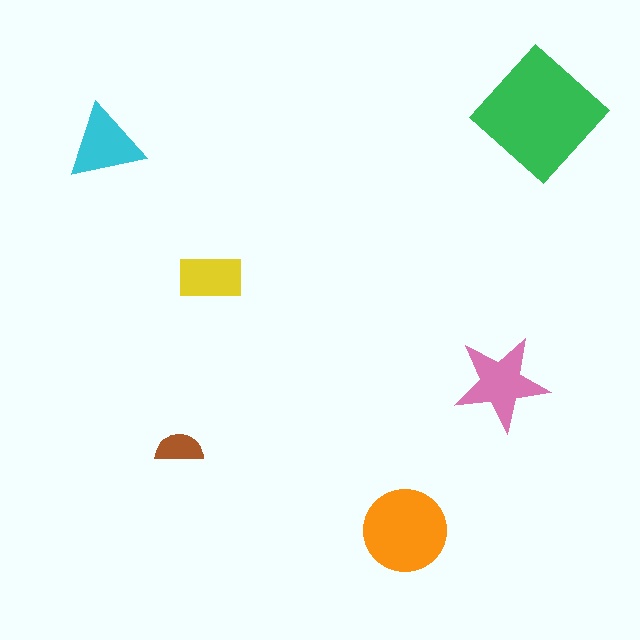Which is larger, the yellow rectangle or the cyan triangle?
The cyan triangle.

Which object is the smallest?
The brown semicircle.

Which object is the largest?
The green diamond.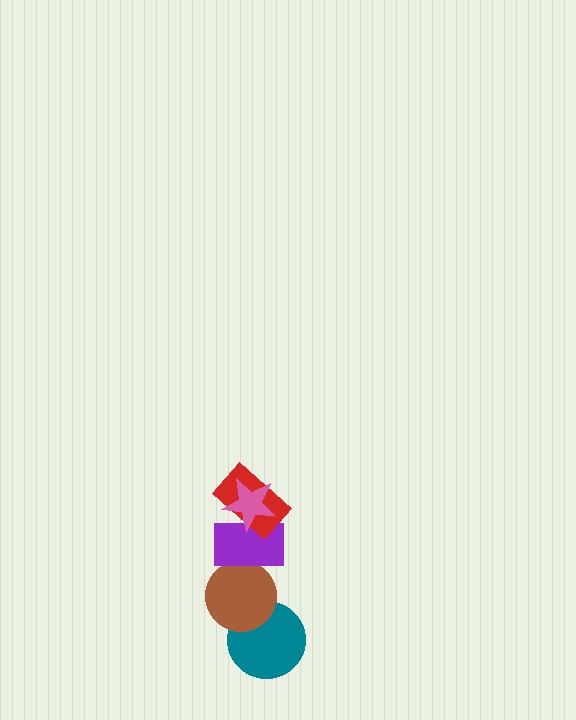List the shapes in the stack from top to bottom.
From top to bottom: the pink star, the red rectangle, the purple rectangle, the brown circle, the teal circle.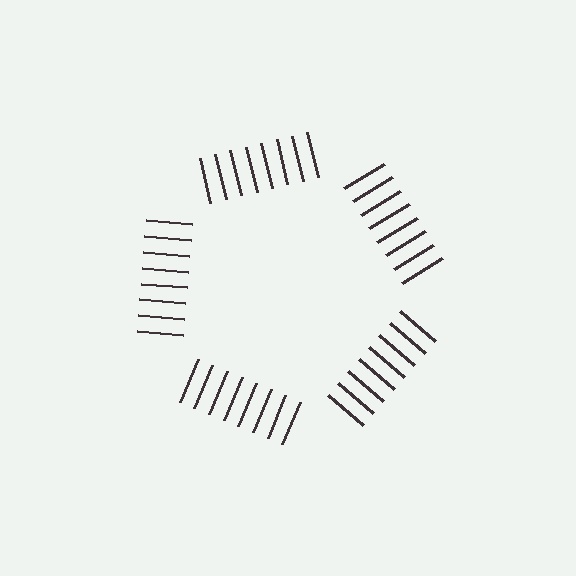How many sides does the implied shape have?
5 sides — the line-ends trace a pentagon.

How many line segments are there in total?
40 — 8 along each of the 5 edges.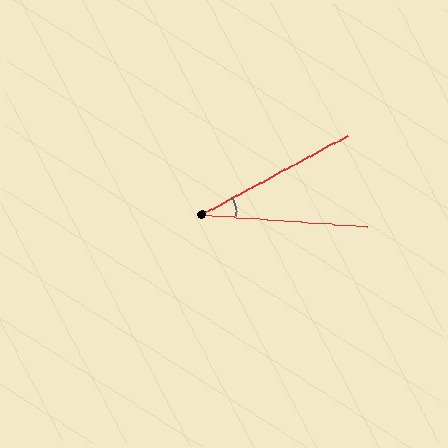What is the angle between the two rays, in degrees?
Approximately 32 degrees.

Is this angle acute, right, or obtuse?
It is acute.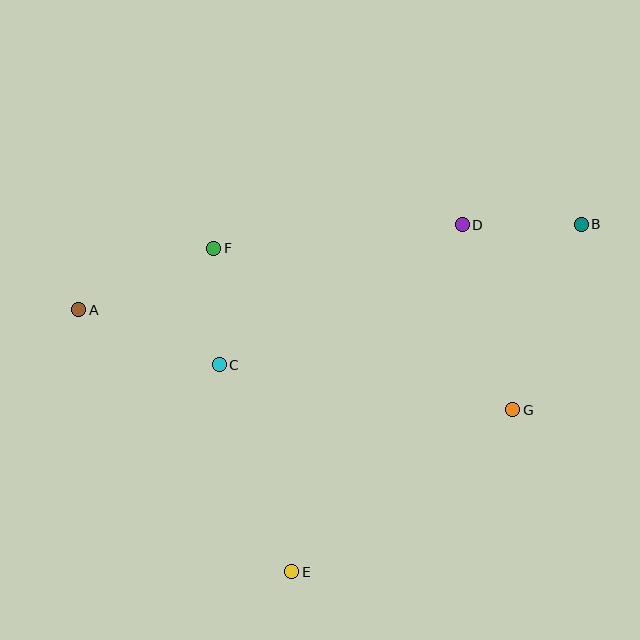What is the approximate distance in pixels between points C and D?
The distance between C and D is approximately 280 pixels.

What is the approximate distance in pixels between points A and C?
The distance between A and C is approximately 151 pixels.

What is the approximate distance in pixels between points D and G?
The distance between D and G is approximately 191 pixels.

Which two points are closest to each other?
Points C and F are closest to each other.